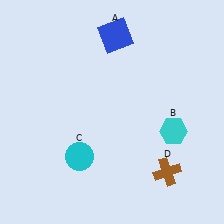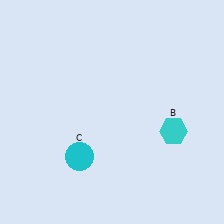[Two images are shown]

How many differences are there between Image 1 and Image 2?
There are 2 differences between the two images.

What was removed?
The brown cross (D), the blue square (A) were removed in Image 2.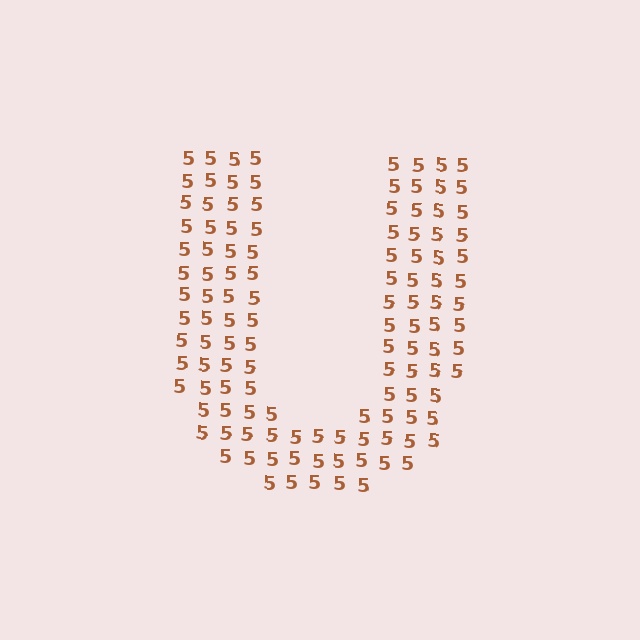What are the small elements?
The small elements are digit 5's.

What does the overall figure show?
The overall figure shows the letter U.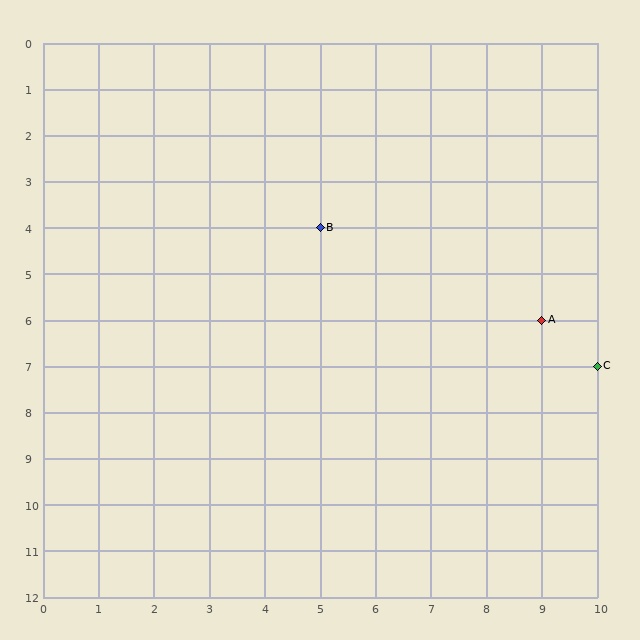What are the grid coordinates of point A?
Point A is at grid coordinates (9, 6).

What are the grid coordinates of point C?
Point C is at grid coordinates (10, 7).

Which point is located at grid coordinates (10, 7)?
Point C is at (10, 7).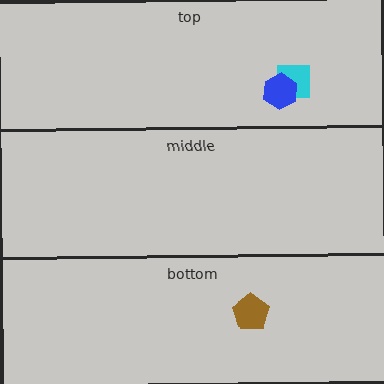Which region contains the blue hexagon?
The top region.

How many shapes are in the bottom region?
1.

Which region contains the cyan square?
The top region.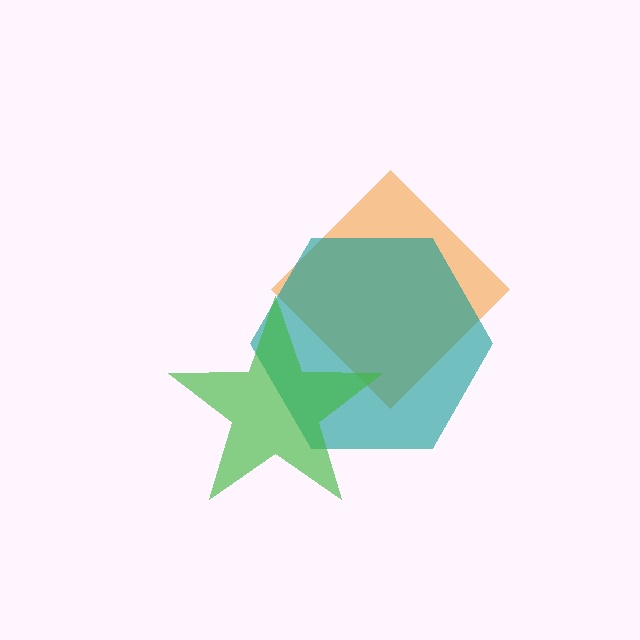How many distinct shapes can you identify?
There are 3 distinct shapes: an orange diamond, a teal hexagon, a green star.